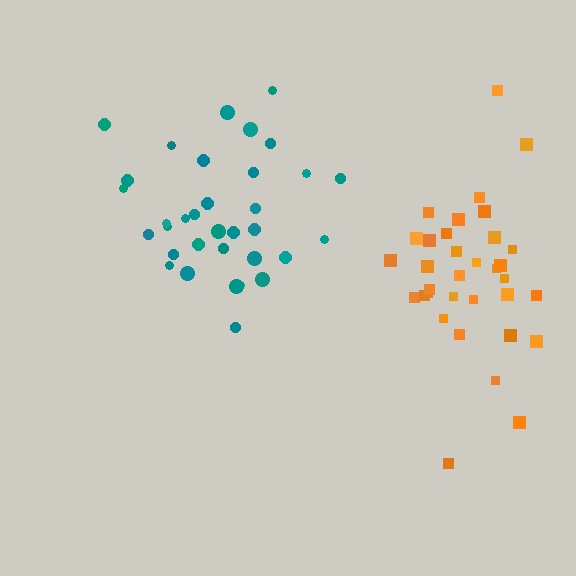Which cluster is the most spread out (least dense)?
Orange.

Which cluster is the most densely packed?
Teal.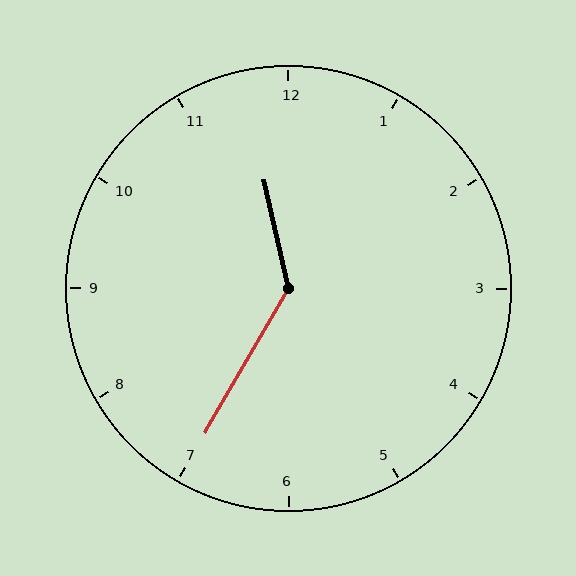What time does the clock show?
11:35.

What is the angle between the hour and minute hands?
Approximately 138 degrees.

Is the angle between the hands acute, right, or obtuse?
It is obtuse.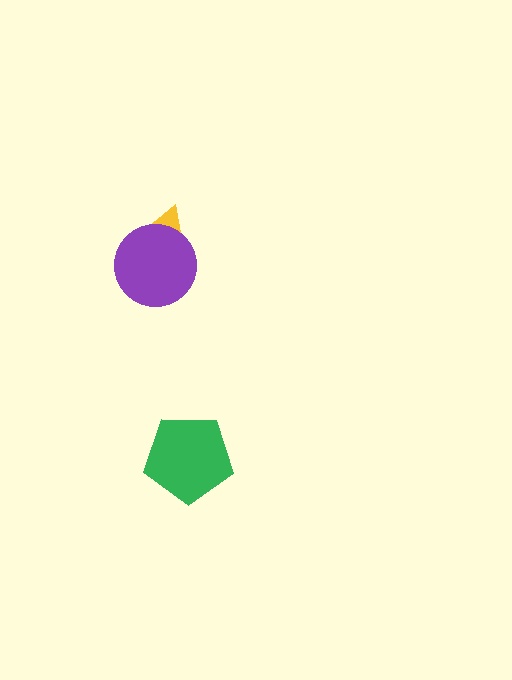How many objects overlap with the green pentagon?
0 objects overlap with the green pentagon.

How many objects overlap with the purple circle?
1 object overlaps with the purple circle.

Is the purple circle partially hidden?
No, no other shape covers it.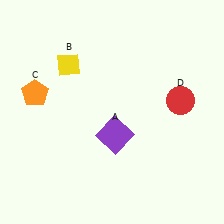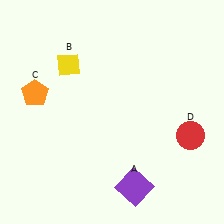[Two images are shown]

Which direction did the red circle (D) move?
The red circle (D) moved down.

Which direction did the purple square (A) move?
The purple square (A) moved down.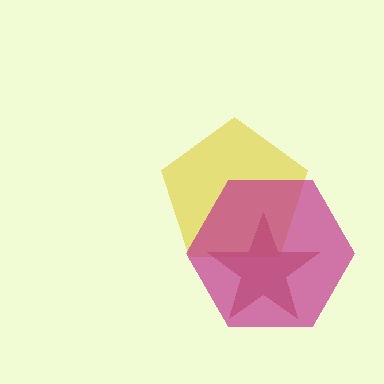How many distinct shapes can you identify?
There are 3 distinct shapes: a yellow pentagon, a brown star, a magenta hexagon.